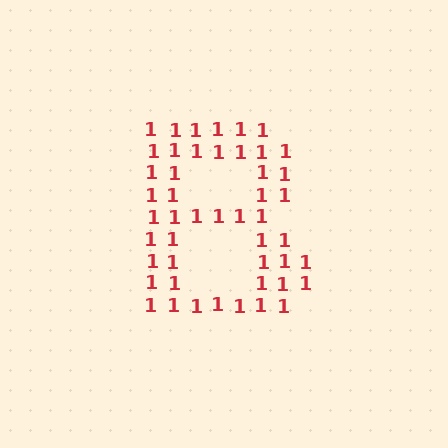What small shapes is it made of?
It is made of small digit 1's.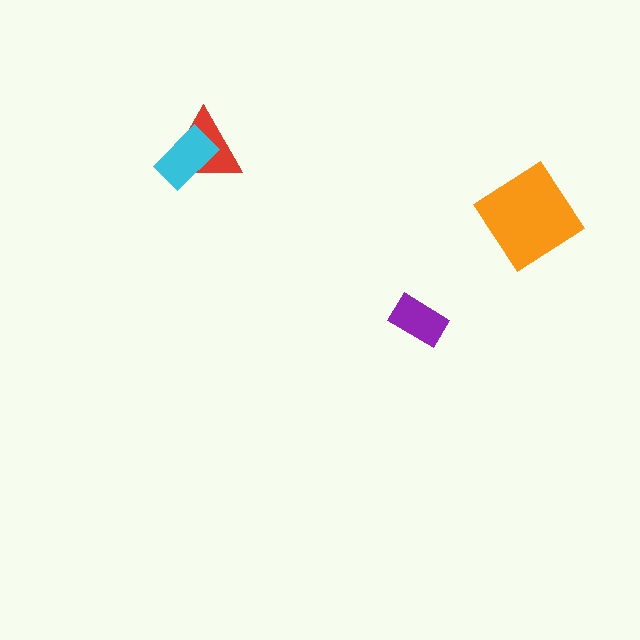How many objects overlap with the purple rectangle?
0 objects overlap with the purple rectangle.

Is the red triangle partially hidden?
Yes, it is partially covered by another shape.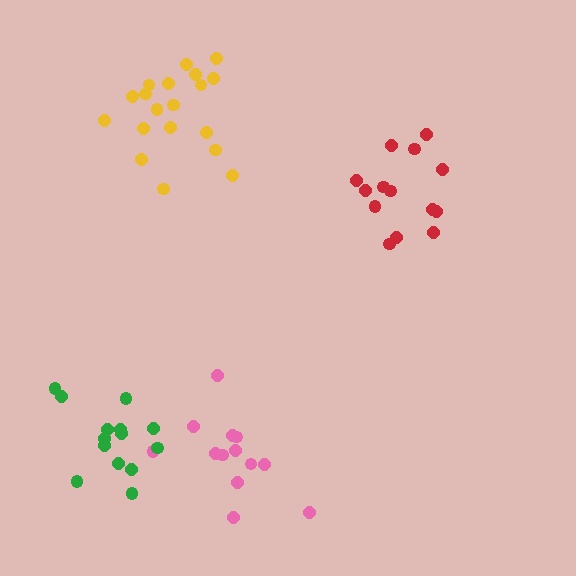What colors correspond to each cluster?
The clusters are colored: pink, yellow, red, green.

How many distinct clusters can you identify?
There are 4 distinct clusters.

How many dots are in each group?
Group 1: 13 dots, Group 2: 19 dots, Group 3: 14 dots, Group 4: 14 dots (60 total).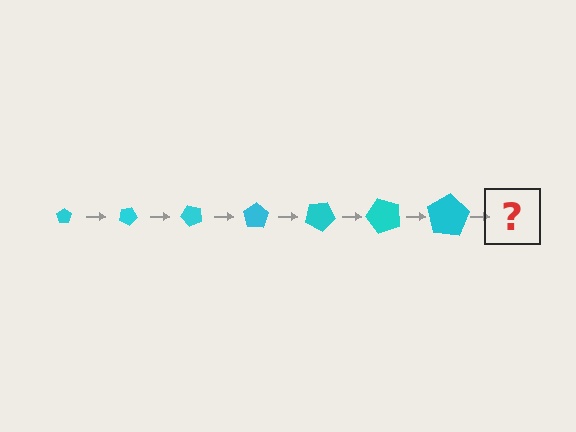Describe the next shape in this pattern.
It should be a pentagon, larger than the previous one and rotated 175 degrees from the start.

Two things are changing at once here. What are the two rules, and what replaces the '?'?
The two rules are that the pentagon grows larger each step and it rotates 25 degrees each step. The '?' should be a pentagon, larger than the previous one and rotated 175 degrees from the start.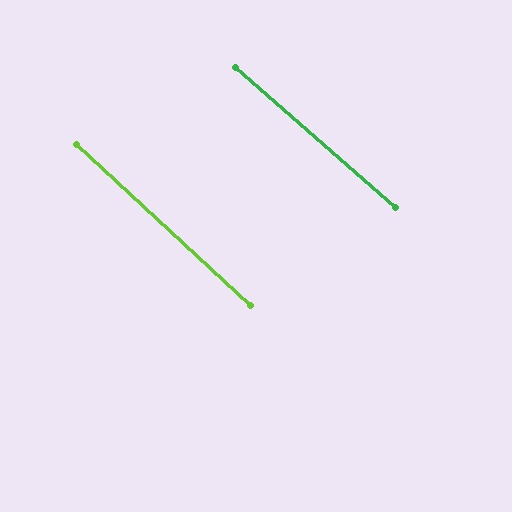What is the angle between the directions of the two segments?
Approximately 2 degrees.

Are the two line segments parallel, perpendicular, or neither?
Parallel — their directions differ by only 1.7°.